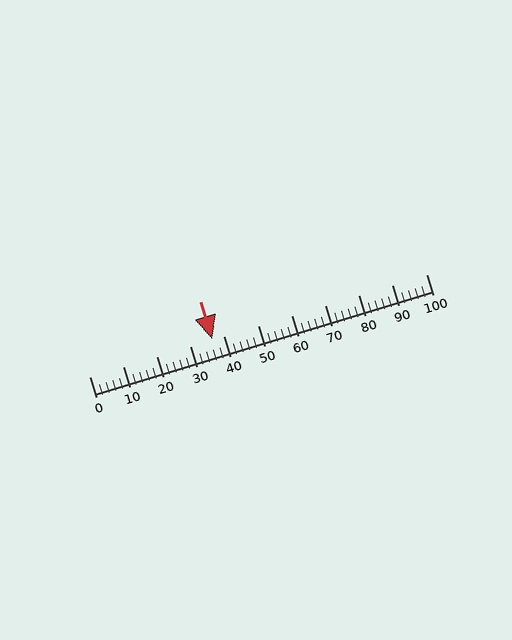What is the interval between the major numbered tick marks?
The major tick marks are spaced 10 units apart.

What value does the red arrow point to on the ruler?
The red arrow points to approximately 37.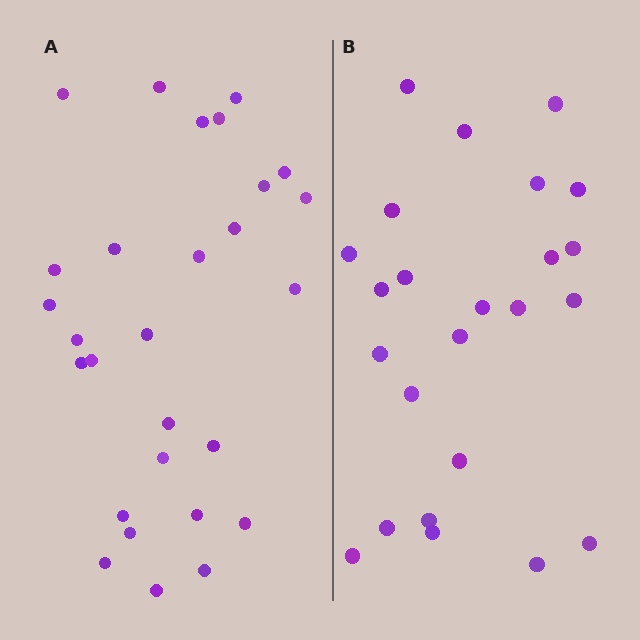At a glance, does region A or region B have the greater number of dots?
Region A (the left region) has more dots.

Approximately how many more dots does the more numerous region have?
Region A has about 4 more dots than region B.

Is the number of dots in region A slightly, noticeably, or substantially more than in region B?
Region A has only slightly more — the two regions are fairly close. The ratio is roughly 1.2 to 1.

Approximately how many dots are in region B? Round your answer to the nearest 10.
About 20 dots. (The exact count is 24, which rounds to 20.)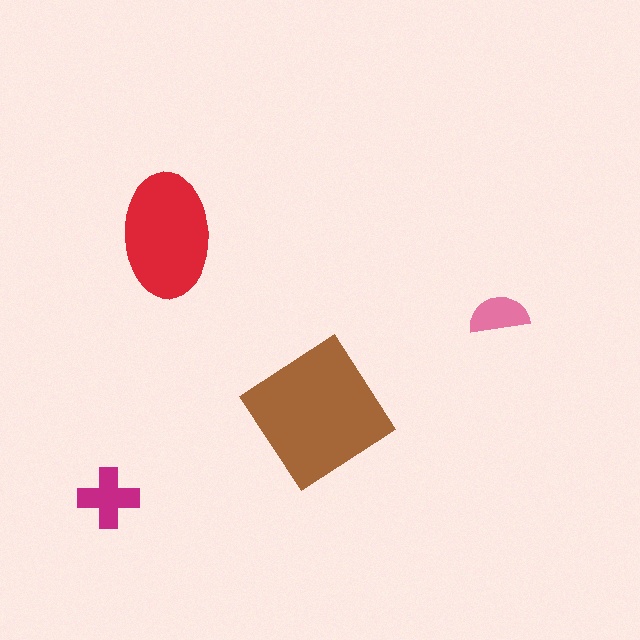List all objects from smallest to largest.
The pink semicircle, the magenta cross, the red ellipse, the brown diamond.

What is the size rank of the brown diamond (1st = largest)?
1st.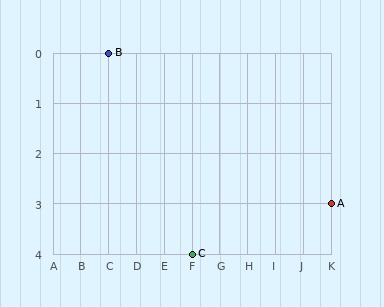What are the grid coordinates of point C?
Point C is at grid coordinates (F, 4).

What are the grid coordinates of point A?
Point A is at grid coordinates (K, 3).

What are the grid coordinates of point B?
Point B is at grid coordinates (C, 0).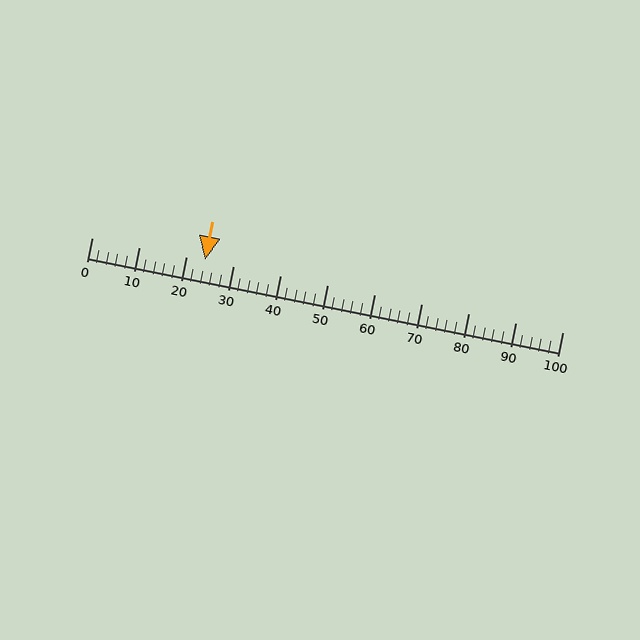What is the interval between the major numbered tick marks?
The major tick marks are spaced 10 units apart.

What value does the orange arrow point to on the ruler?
The orange arrow points to approximately 24.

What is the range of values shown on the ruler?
The ruler shows values from 0 to 100.